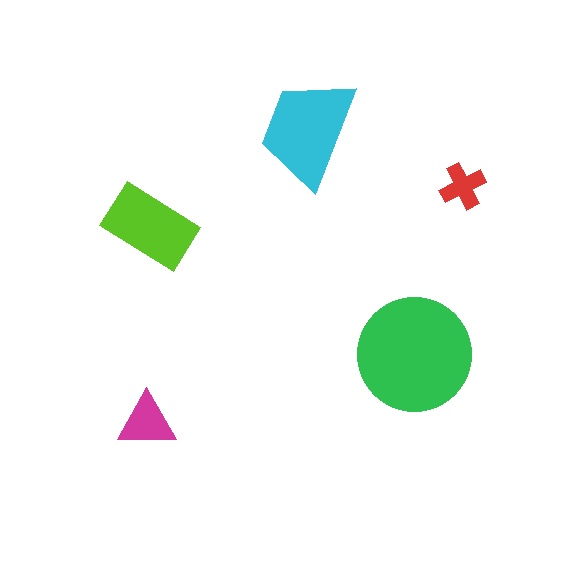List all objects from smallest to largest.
The red cross, the magenta triangle, the lime rectangle, the cyan trapezoid, the green circle.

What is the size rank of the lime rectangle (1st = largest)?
3rd.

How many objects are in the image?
There are 5 objects in the image.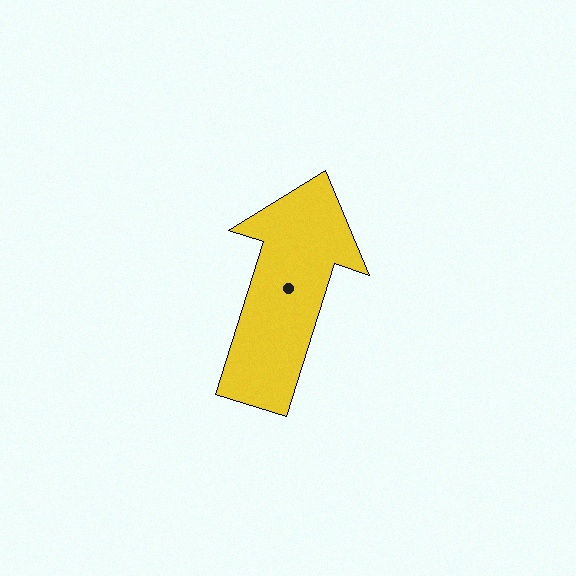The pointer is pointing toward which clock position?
Roughly 1 o'clock.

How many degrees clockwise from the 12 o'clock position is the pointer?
Approximately 18 degrees.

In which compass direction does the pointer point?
North.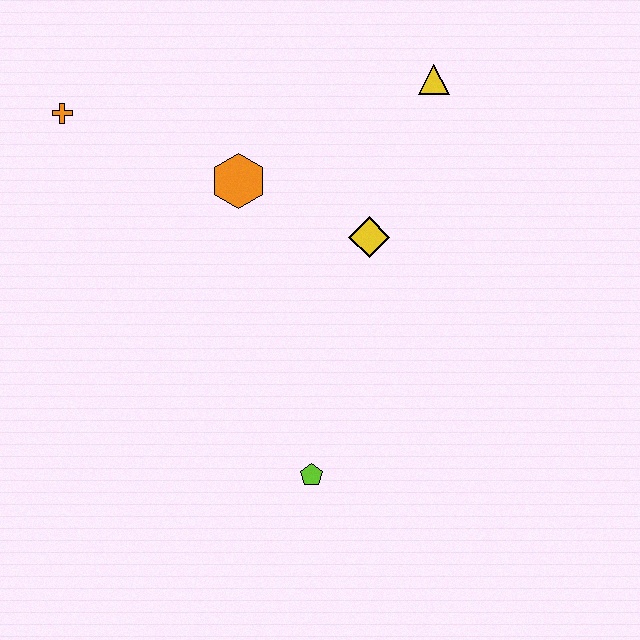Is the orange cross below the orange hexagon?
No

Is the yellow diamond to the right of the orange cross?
Yes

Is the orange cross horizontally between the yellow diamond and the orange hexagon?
No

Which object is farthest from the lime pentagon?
The orange cross is farthest from the lime pentagon.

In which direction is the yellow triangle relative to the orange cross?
The yellow triangle is to the right of the orange cross.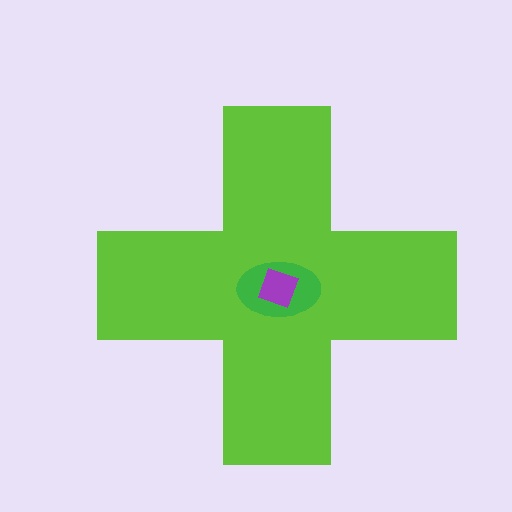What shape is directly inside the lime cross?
The green ellipse.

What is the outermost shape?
The lime cross.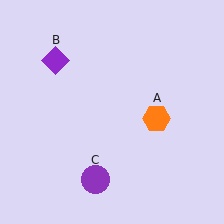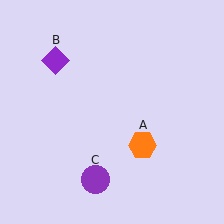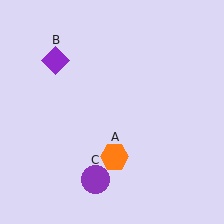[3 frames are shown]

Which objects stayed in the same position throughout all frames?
Purple diamond (object B) and purple circle (object C) remained stationary.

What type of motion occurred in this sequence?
The orange hexagon (object A) rotated clockwise around the center of the scene.